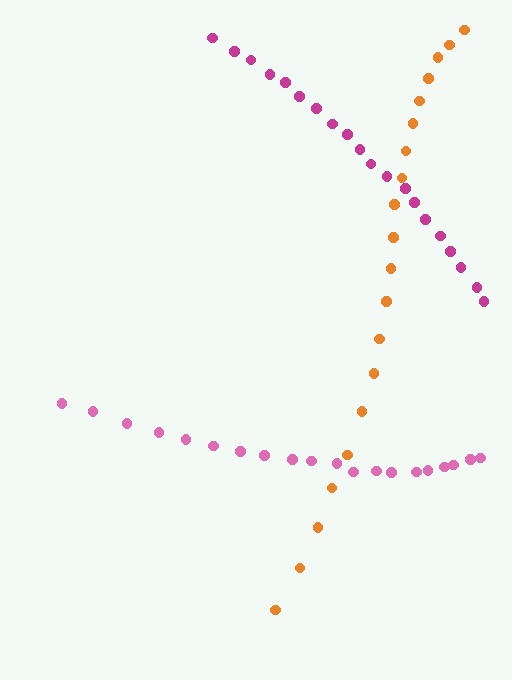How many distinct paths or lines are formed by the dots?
There are 3 distinct paths.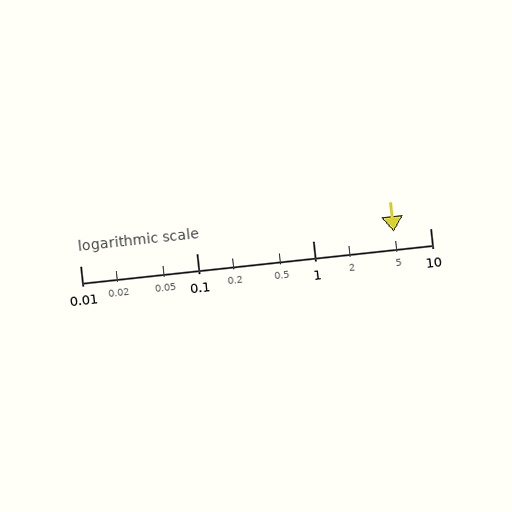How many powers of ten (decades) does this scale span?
The scale spans 3 decades, from 0.01 to 10.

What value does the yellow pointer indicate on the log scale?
The pointer indicates approximately 4.9.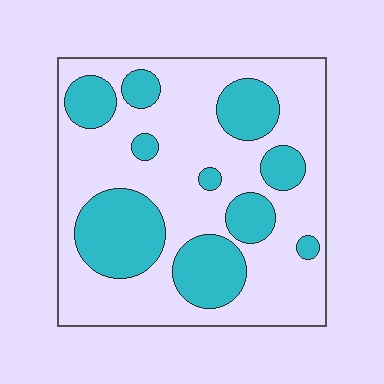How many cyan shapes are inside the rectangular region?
10.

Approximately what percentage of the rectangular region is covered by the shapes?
Approximately 30%.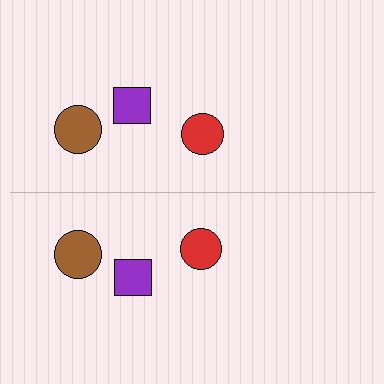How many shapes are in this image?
There are 6 shapes in this image.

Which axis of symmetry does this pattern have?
The pattern has a horizontal axis of symmetry running through the center of the image.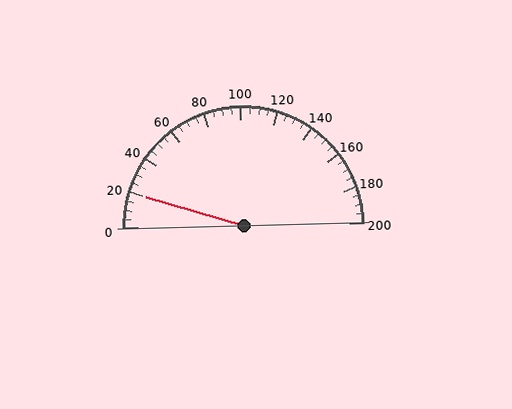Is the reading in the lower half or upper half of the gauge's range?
The reading is in the lower half of the range (0 to 200).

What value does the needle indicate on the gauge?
The needle indicates approximately 20.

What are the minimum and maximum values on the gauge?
The gauge ranges from 0 to 200.